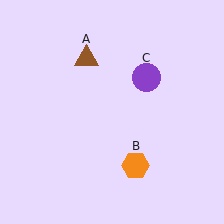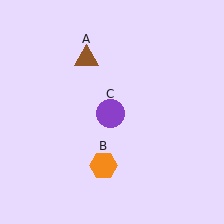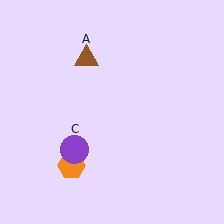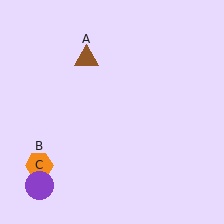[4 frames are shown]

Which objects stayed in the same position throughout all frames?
Brown triangle (object A) remained stationary.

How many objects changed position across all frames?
2 objects changed position: orange hexagon (object B), purple circle (object C).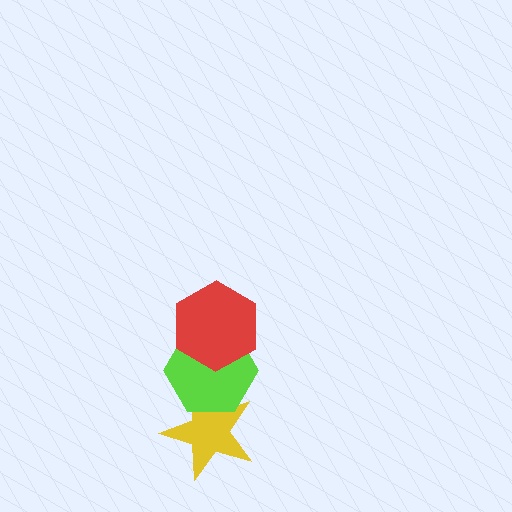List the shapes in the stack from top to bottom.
From top to bottom: the red hexagon, the lime hexagon, the yellow star.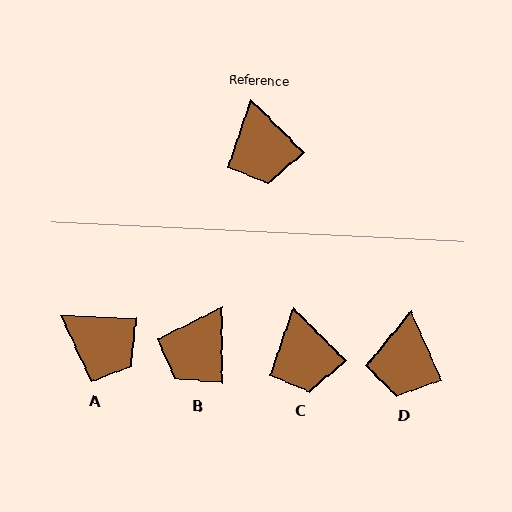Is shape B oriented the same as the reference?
No, it is off by about 45 degrees.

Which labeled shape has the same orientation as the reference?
C.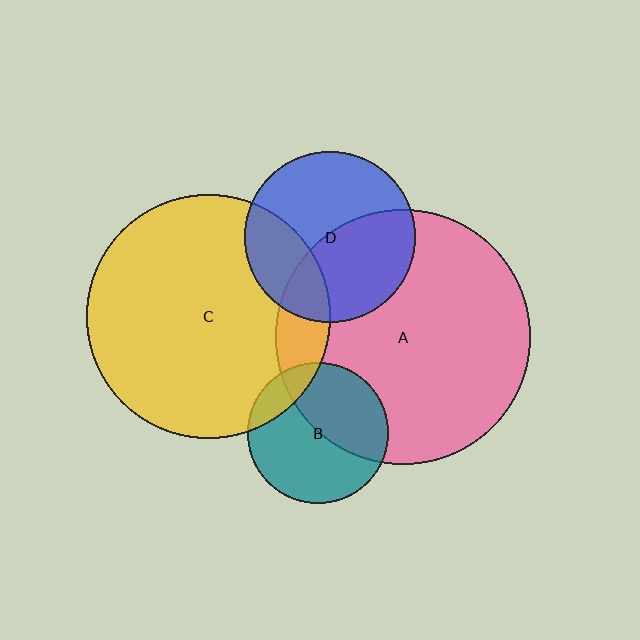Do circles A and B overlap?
Yes.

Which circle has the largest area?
Circle A (pink).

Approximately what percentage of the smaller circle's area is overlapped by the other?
Approximately 45%.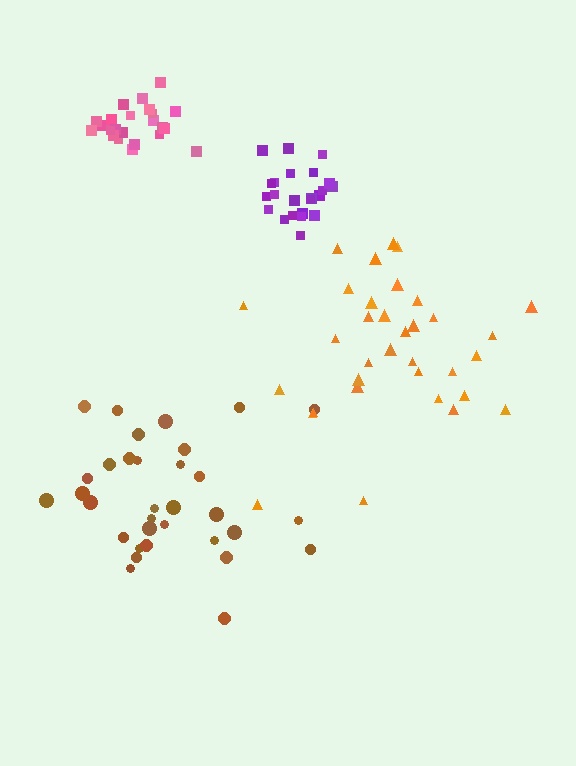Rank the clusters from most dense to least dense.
pink, purple, orange, brown.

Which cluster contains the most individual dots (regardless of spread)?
Orange (34).